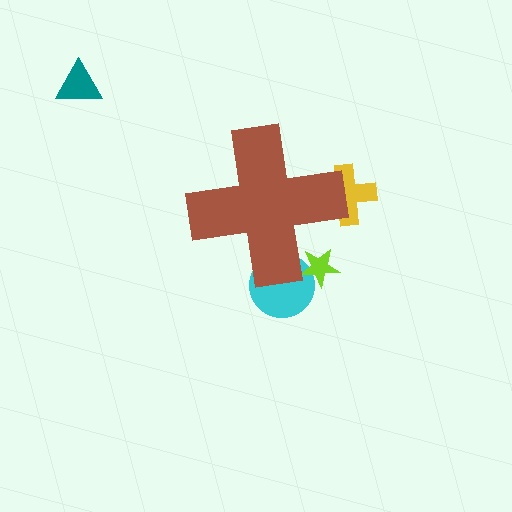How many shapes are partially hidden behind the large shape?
3 shapes are partially hidden.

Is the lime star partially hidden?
Yes, the lime star is partially hidden behind the brown cross.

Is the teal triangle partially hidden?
No, the teal triangle is fully visible.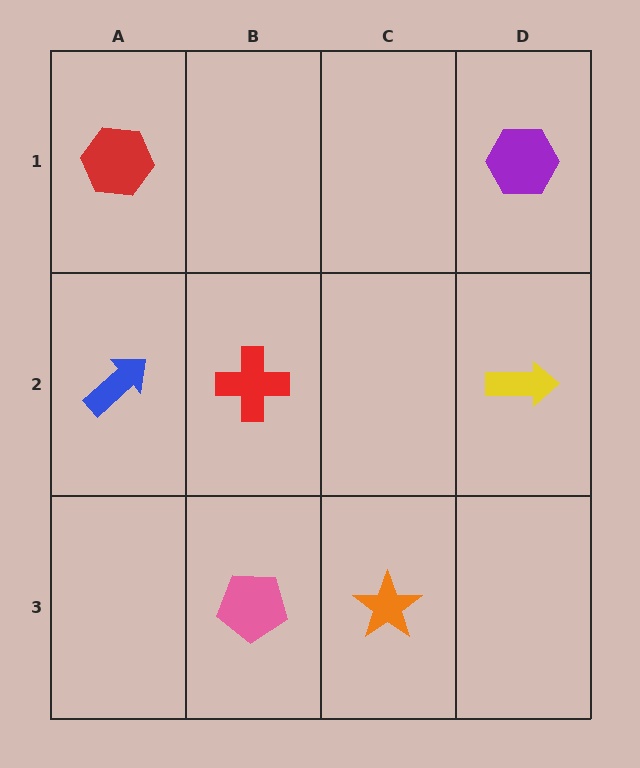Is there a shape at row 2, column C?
No, that cell is empty.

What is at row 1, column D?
A purple hexagon.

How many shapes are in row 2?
3 shapes.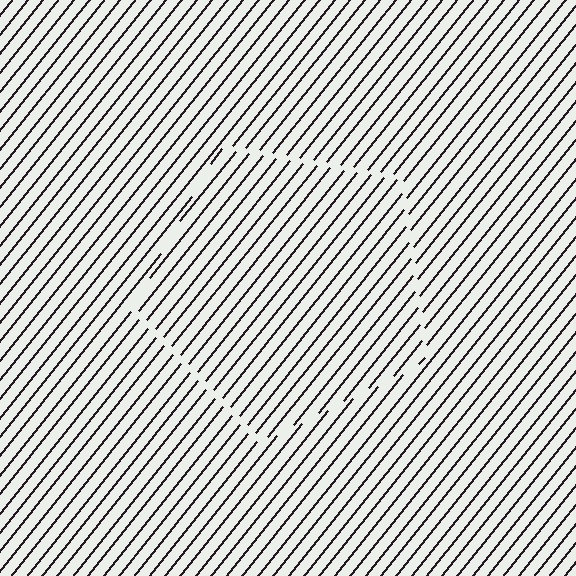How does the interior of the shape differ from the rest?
The interior of the shape contains the same grating, shifted by half a period — the contour is defined by the phase discontinuity where line-ends from the inner and outer gratings abut.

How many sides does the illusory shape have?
5 sides — the line-ends trace a pentagon.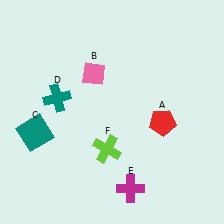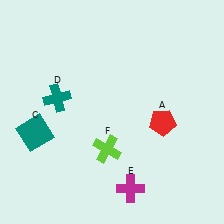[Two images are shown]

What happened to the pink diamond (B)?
The pink diamond (B) was removed in Image 2. It was in the top-left area of Image 1.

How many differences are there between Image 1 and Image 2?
There is 1 difference between the two images.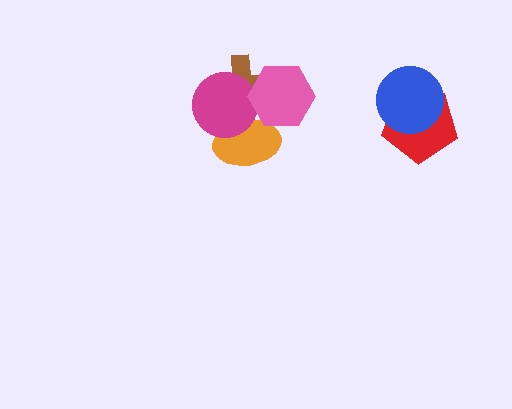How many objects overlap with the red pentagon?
1 object overlaps with the red pentagon.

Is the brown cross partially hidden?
Yes, it is partially covered by another shape.